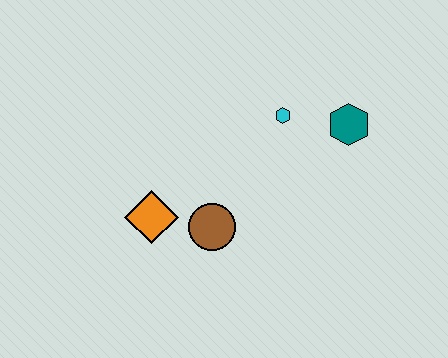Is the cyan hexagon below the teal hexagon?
No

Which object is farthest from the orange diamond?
The teal hexagon is farthest from the orange diamond.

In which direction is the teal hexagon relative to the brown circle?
The teal hexagon is to the right of the brown circle.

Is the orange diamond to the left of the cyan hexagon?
Yes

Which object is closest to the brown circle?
The orange diamond is closest to the brown circle.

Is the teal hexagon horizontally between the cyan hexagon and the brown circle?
No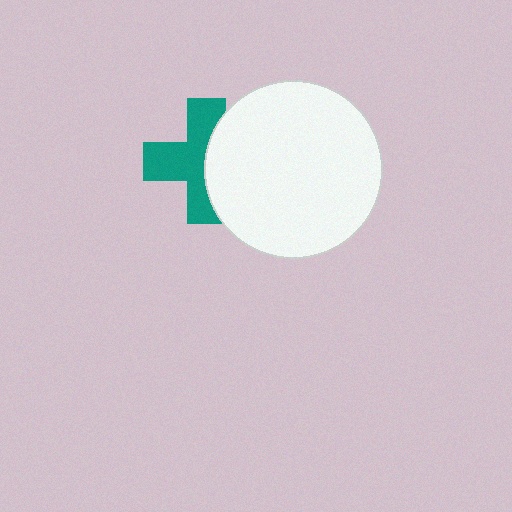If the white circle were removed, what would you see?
You would see the complete teal cross.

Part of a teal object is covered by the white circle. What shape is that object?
It is a cross.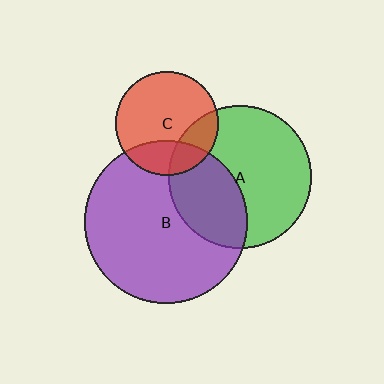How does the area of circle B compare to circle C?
Approximately 2.5 times.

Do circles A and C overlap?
Yes.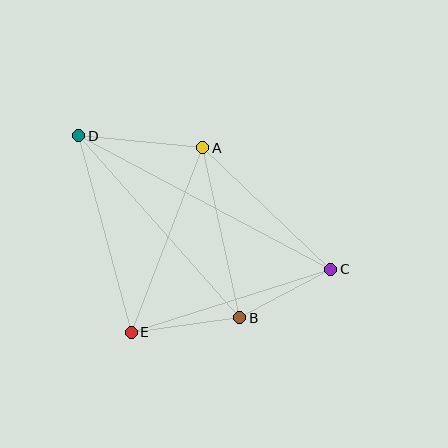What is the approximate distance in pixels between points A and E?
The distance between A and E is approximately 198 pixels.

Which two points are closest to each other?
Points B and C are closest to each other.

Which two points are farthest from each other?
Points C and D are farthest from each other.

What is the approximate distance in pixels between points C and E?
The distance between C and E is approximately 209 pixels.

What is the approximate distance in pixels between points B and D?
The distance between B and D is approximately 243 pixels.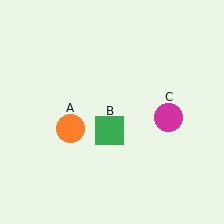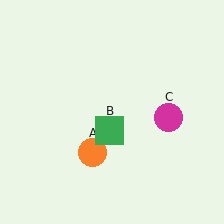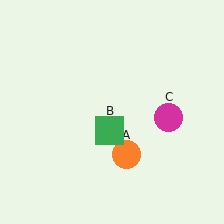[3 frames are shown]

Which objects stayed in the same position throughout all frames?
Green square (object B) and magenta circle (object C) remained stationary.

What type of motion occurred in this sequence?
The orange circle (object A) rotated counterclockwise around the center of the scene.